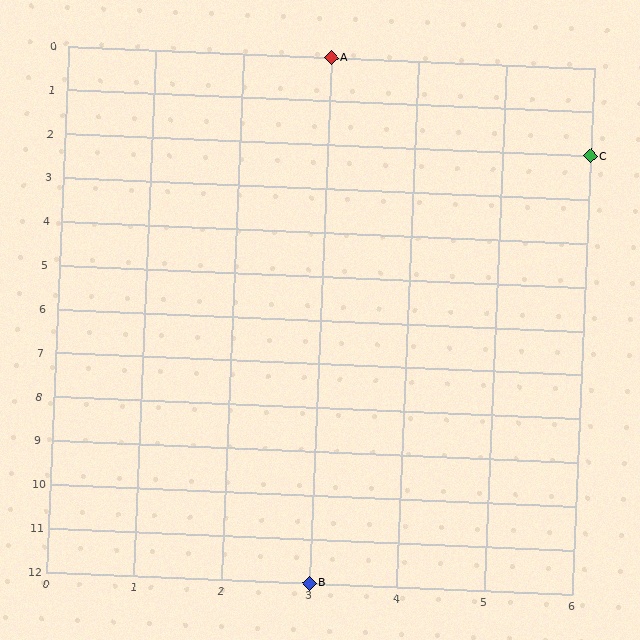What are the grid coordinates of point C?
Point C is at grid coordinates (6, 2).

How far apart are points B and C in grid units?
Points B and C are 3 columns and 10 rows apart (about 10.4 grid units diagonally).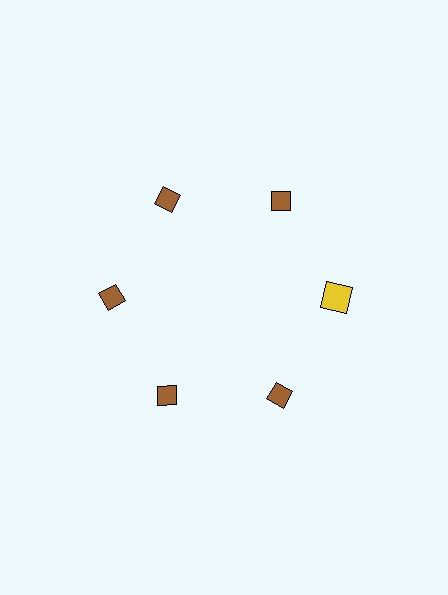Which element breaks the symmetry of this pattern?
The yellow square at roughly the 3 o'clock position breaks the symmetry. All other shapes are brown diamonds.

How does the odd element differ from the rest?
It differs in both color (yellow instead of brown) and shape (square instead of diamond).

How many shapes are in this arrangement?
There are 6 shapes arranged in a ring pattern.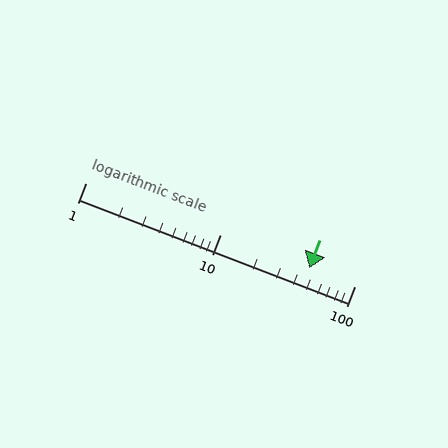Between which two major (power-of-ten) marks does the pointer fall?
The pointer is between 10 and 100.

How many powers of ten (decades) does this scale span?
The scale spans 2 decades, from 1 to 100.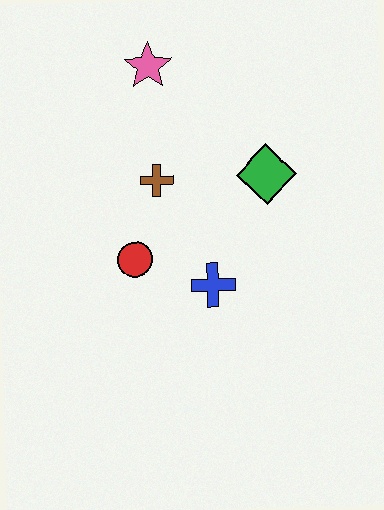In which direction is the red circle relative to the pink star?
The red circle is below the pink star.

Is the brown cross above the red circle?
Yes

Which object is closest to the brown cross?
The red circle is closest to the brown cross.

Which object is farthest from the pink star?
The blue cross is farthest from the pink star.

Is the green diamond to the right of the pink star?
Yes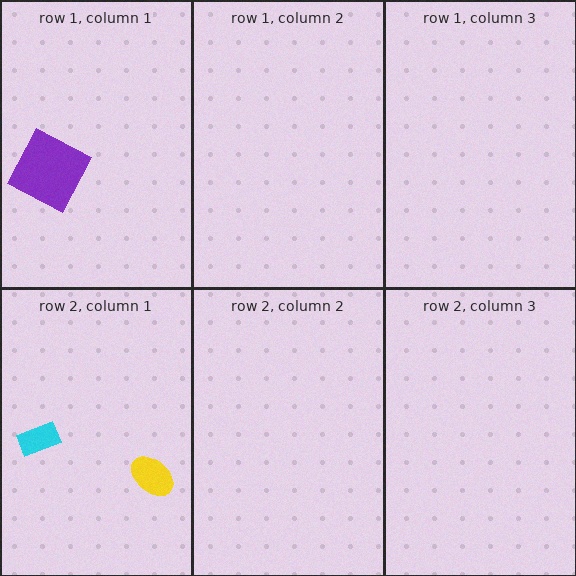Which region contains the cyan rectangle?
The row 2, column 1 region.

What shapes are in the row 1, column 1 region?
The purple square.